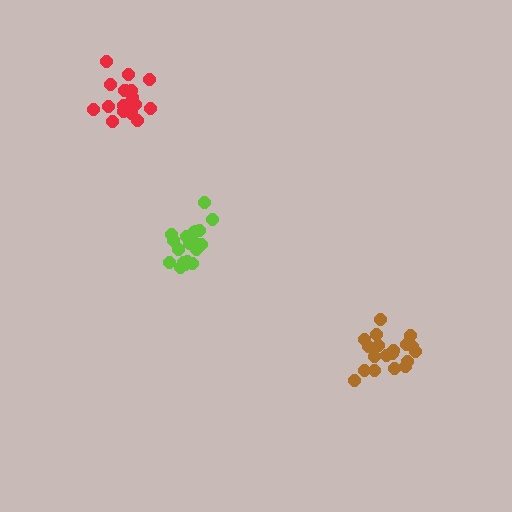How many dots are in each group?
Group 1: 20 dots, Group 2: 19 dots, Group 3: 17 dots (56 total).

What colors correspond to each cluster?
The clusters are colored: lime, brown, red.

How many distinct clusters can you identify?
There are 3 distinct clusters.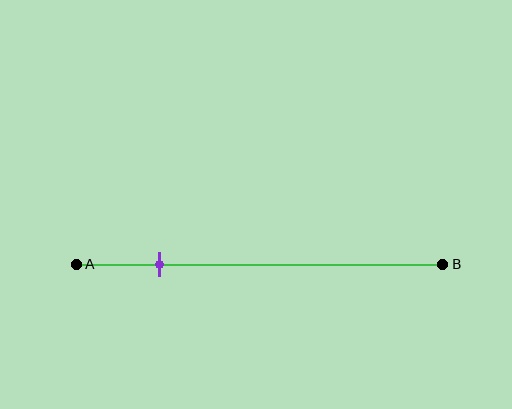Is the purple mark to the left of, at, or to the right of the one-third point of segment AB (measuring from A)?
The purple mark is to the left of the one-third point of segment AB.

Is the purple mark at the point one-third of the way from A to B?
No, the mark is at about 25% from A, not at the 33% one-third point.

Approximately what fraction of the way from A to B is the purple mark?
The purple mark is approximately 25% of the way from A to B.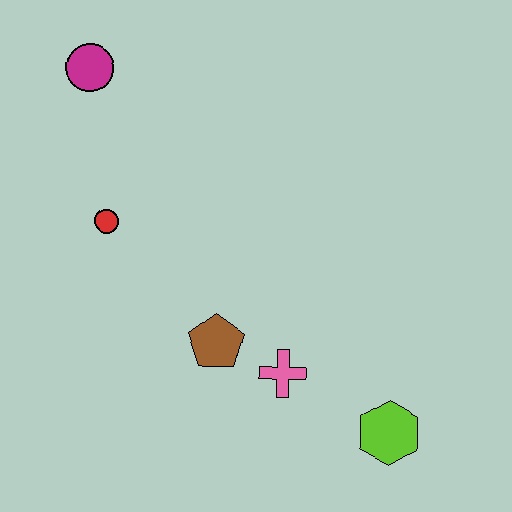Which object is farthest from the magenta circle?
The lime hexagon is farthest from the magenta circle.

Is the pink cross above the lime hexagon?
Yes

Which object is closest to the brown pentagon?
The pink cross is closest to the brown pentagon.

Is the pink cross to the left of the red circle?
No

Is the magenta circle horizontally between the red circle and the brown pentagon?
No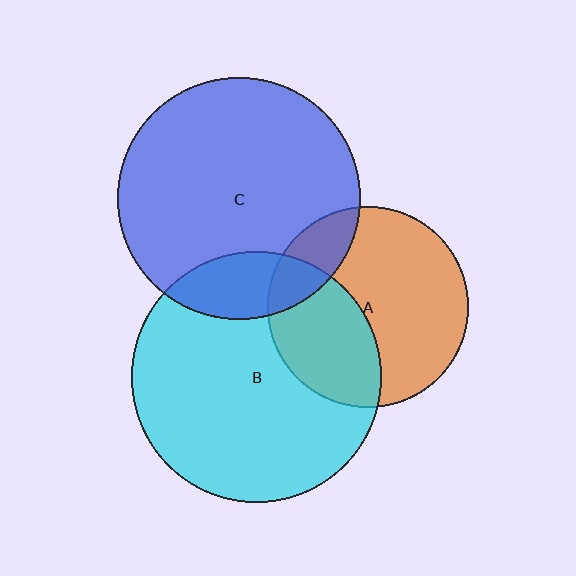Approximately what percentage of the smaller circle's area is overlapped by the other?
Approximately 15%.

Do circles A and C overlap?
Yes.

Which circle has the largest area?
Circle B (cyan).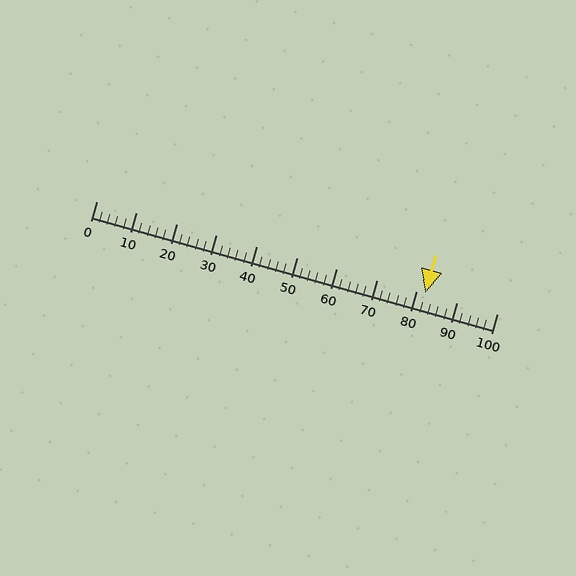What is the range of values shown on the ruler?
The ruler shows values from 0 to 100.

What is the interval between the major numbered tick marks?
The major tick marks are spaced 10 units apart.